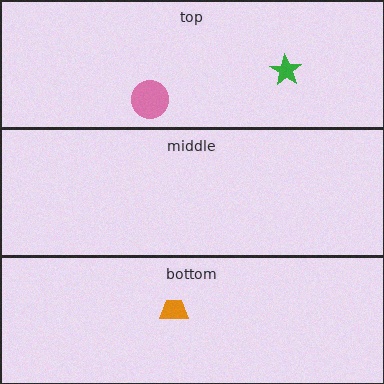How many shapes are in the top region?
2.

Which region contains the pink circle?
The top region.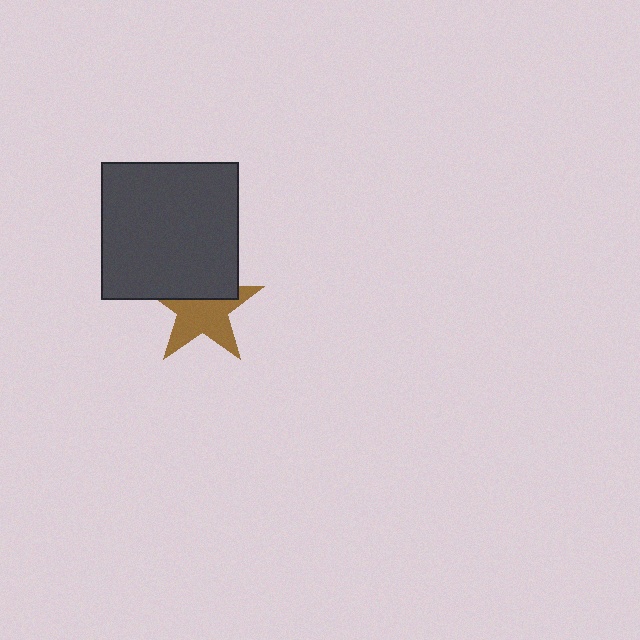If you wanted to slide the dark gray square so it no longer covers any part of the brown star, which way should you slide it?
Slide it up — that is the most direct way to separate the two shapes.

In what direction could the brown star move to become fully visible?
The brown star could move down. That would shift it out from behind the dark gray square entirely.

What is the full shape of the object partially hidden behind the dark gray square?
The partially hidden object is a brown star.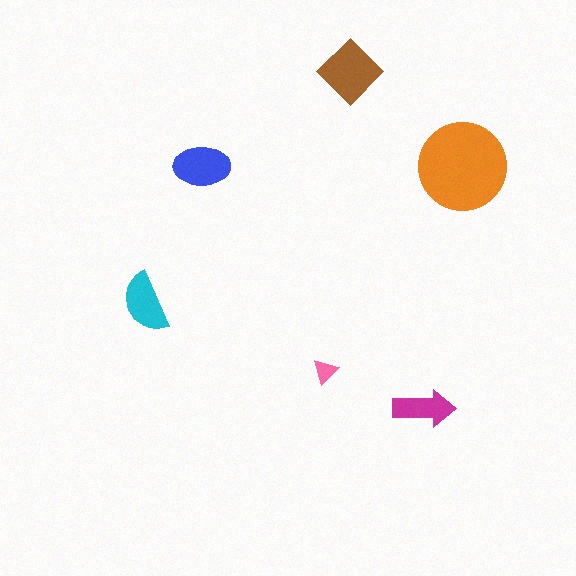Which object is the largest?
The orange circle.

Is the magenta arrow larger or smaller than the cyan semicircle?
Smaller.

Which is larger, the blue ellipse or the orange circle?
The orange circle.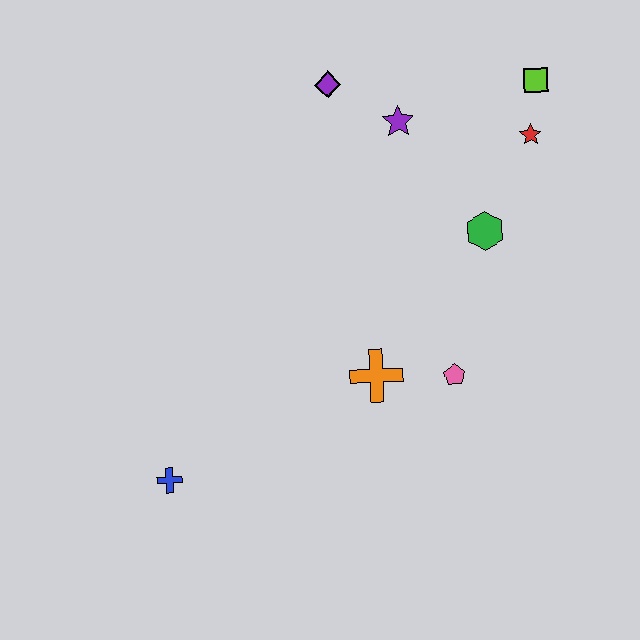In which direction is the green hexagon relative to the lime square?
The green hexagon is below the lime square.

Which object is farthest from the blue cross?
The lime square is farthest from the blue cross.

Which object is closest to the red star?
The lime square is closest to the red star.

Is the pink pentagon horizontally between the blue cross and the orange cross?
No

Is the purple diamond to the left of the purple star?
Yes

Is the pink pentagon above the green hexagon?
No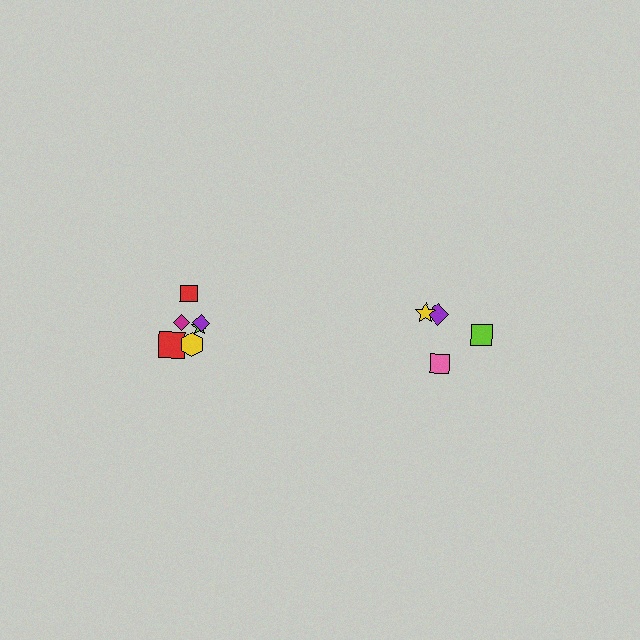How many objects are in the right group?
There are 4 objects.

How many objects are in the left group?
There are 6 objects.